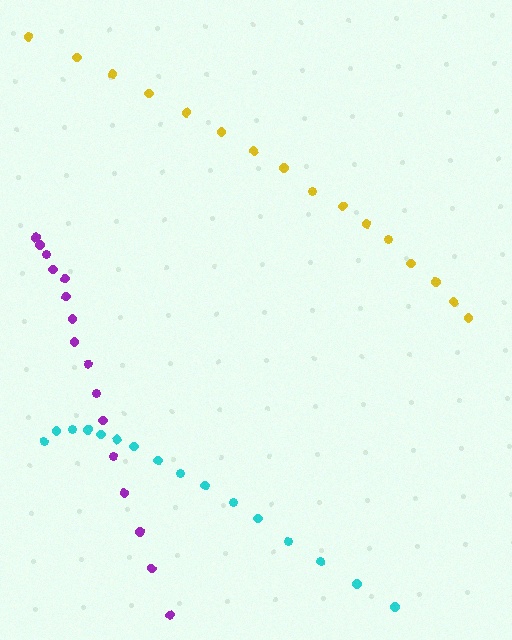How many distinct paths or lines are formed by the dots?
There are 3 distinct paths.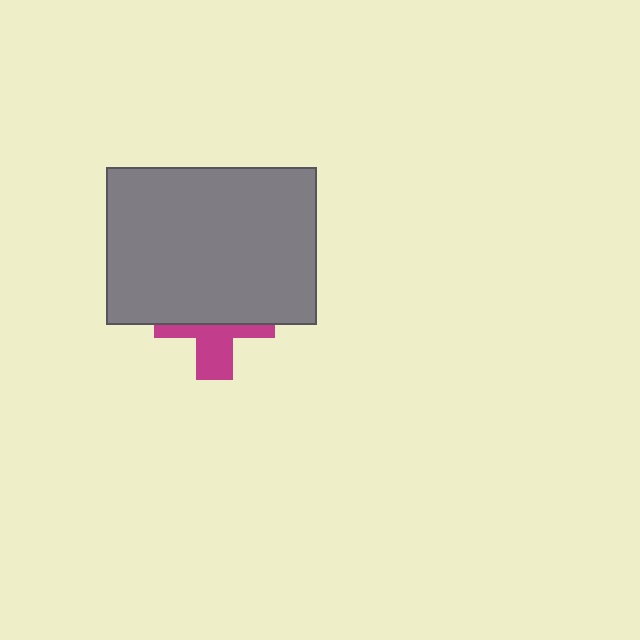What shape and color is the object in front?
The object in front is a gray rectangle.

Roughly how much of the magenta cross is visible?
A small part of it is visible (roughly 40%).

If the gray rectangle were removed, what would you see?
You would see the complete magenta cross.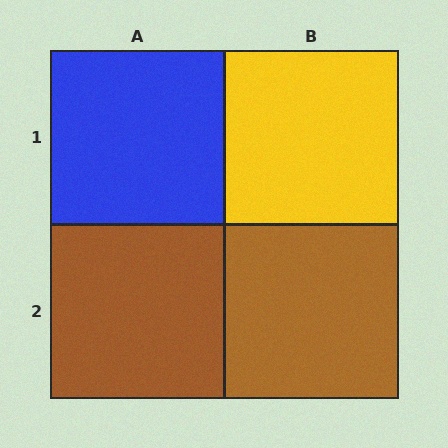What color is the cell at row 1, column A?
Blue.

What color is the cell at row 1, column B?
Yellow.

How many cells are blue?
1 cell is blue.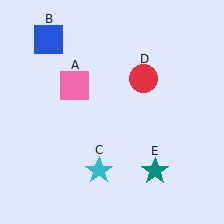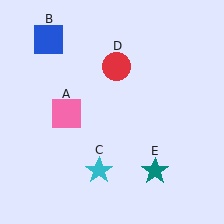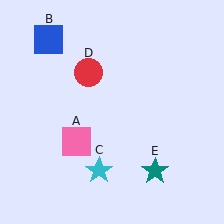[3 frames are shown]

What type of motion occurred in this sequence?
The pink square (object A), red circle (object D) rotated counterclockwise around the center of the scene.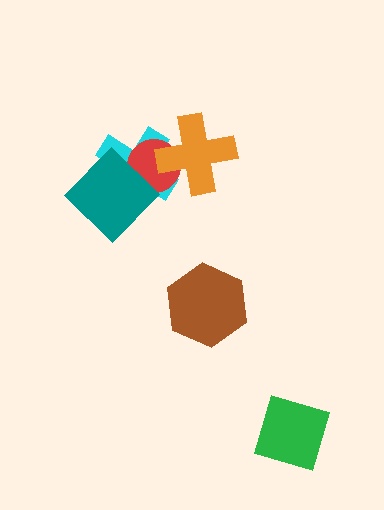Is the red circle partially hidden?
Yes, it is partially covered by another shape.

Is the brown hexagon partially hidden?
No, no other shape covers it.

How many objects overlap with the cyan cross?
3 objects overlap with the cyan cross.